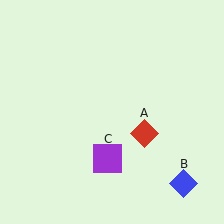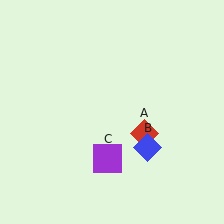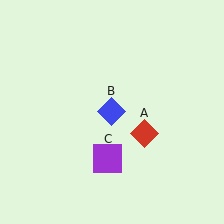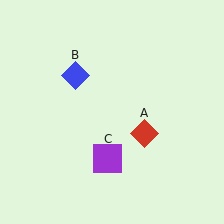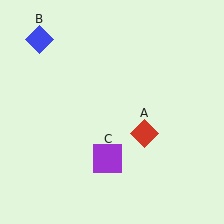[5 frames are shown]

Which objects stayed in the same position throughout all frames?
Red diamond (object A) and purple square (object C) remained stationary.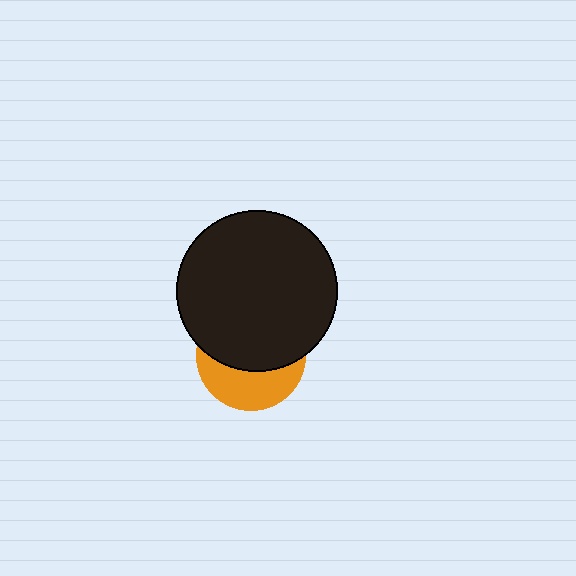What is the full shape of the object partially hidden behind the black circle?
The partially hidden object is an orange circle.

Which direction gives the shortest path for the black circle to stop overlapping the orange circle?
Moving up gives the shortest separation.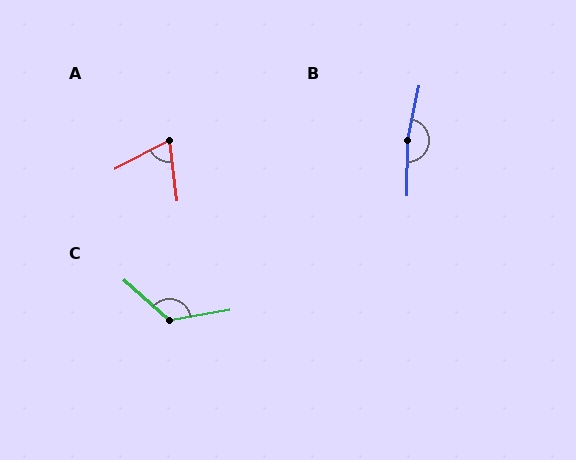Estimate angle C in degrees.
Approximately 129 degrees.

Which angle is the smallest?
A, at approximately 69 degrees.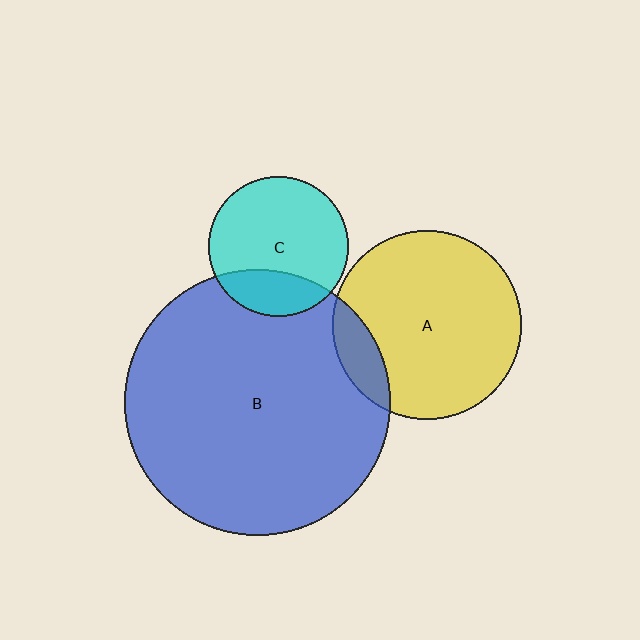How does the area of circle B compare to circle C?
Approximately 3.6 times.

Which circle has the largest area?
Circle B (blue).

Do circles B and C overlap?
Yes.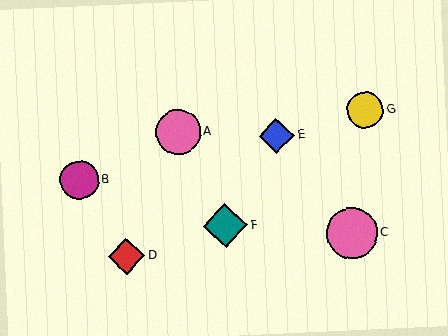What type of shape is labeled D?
Shape D is a red diamond.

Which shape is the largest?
The pink circle (labeled C) is the largest.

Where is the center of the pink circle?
The center of the pink circle is at (178, 132).